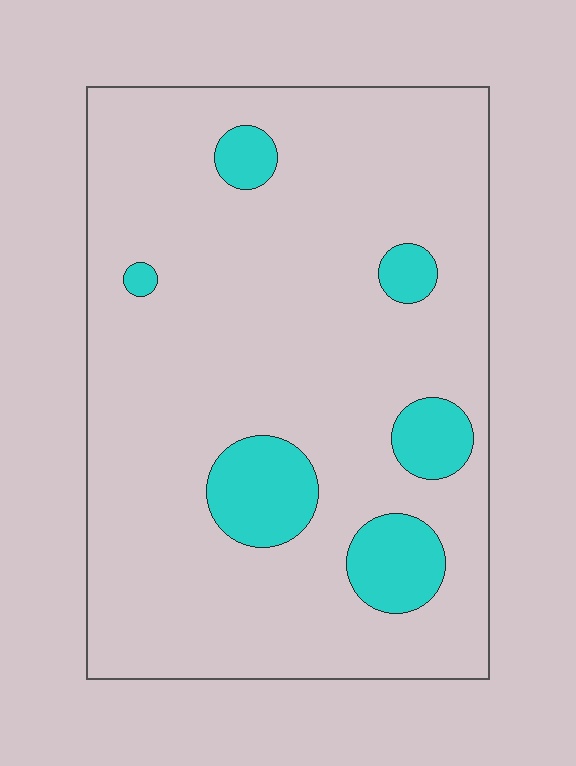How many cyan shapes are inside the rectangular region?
6.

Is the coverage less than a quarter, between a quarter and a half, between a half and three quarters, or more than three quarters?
Less than a quarter.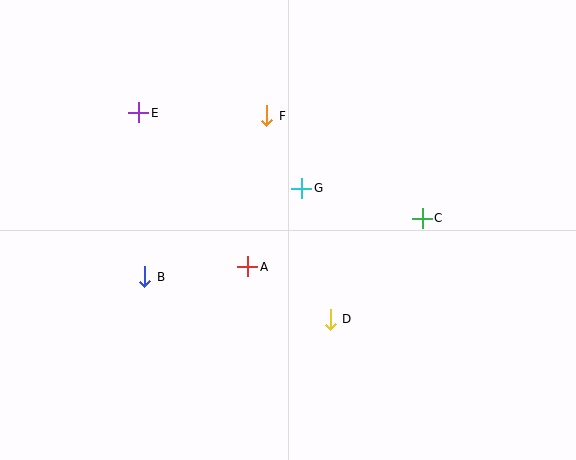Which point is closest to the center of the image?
Point G at (302, 188) is closest to the center.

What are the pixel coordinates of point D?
Point D is at (330, 319).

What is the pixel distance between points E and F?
The distance between E and F is 128 pixels.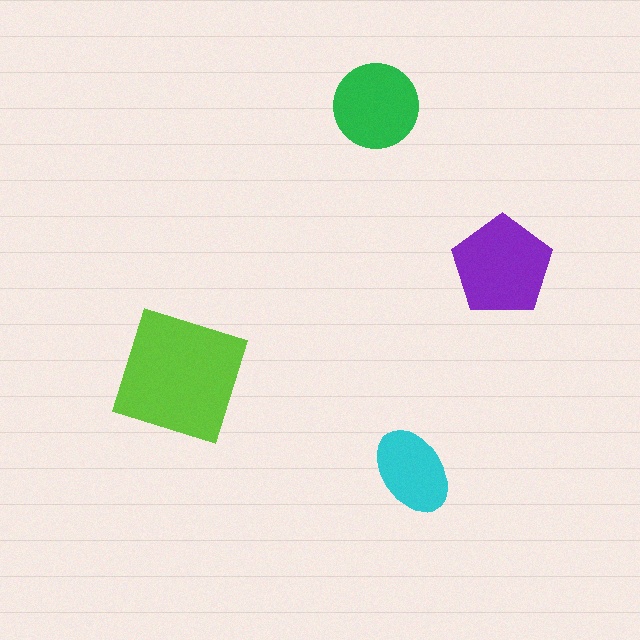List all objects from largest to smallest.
The lime square, the purple pentagon, the green circle, the cyan ellipse.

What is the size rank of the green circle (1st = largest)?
3rd.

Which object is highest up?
The green circle is topmost.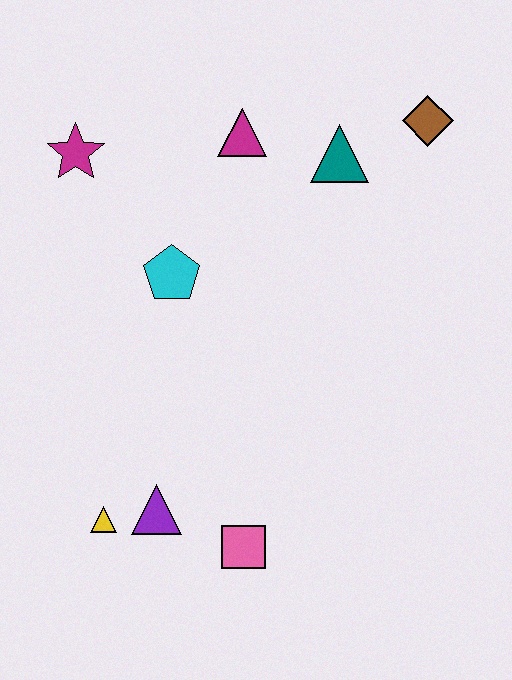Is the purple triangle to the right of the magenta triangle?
No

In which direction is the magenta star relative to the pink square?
The magenta star is above the pink square.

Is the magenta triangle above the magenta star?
Yes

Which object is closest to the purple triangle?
The yellow triangle is closest to the purple triangle.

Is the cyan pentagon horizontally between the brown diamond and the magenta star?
Yes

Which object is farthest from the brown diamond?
The yellow triangle is farthest from the brown diamond.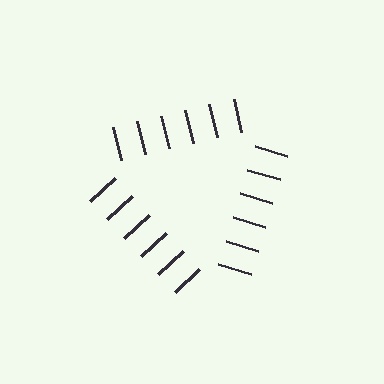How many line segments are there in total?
18 — 6 along each of the 3 edges.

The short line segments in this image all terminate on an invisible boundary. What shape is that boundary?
An illusory triangle — the line segments terminate on its edges but no continuous stroke is drawn.